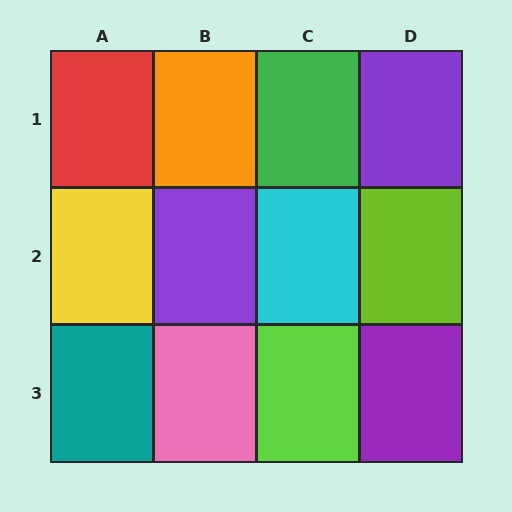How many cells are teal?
1 cell is teal.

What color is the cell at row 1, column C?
Green.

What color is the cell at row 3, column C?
Lime.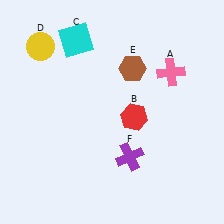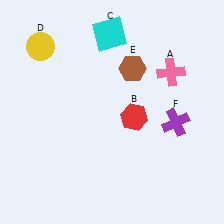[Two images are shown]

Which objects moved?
The objects that moved are: the cyan square (C), the purple cross (F).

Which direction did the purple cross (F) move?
The purple cross (F) moved right.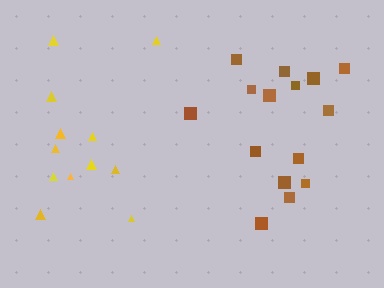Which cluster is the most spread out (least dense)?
Yellow.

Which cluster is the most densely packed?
Brown.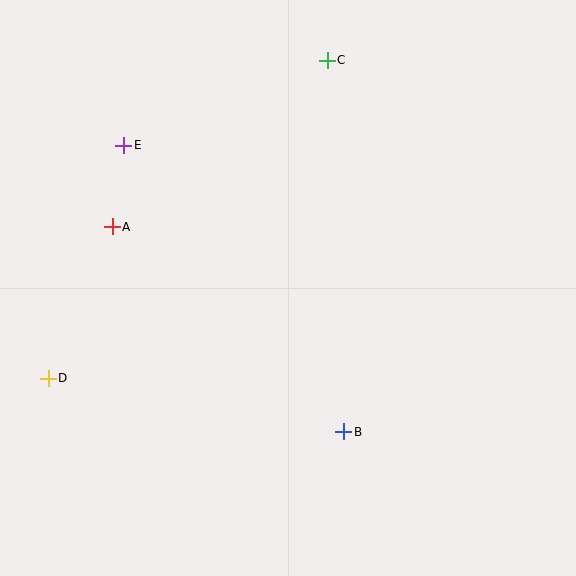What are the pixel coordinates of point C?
Point C is at (327, 60).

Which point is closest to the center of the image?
Point B at (344, 432) is closest to the center.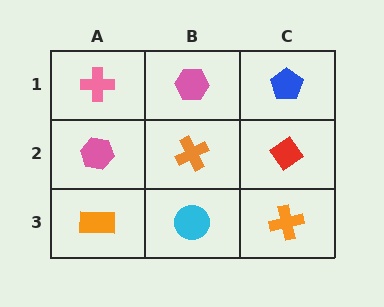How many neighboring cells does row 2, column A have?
3.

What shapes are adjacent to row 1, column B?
An orange cross (row 2, column B), a pink cross (row 1, column A), a blue pentagon (row 1, column C).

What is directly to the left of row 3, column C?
A cyan circle.